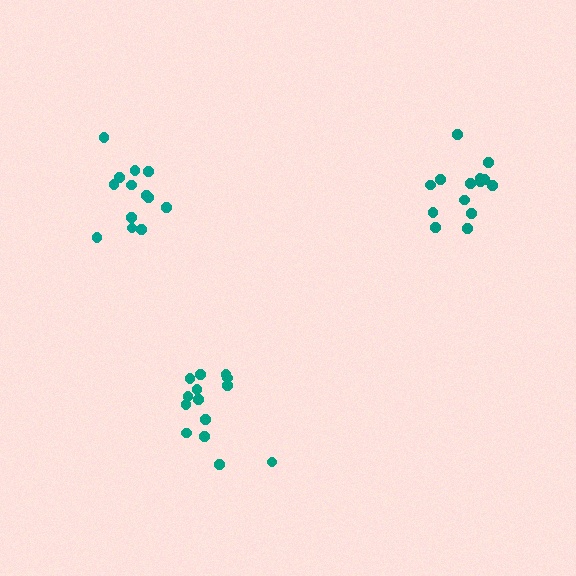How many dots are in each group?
Group 1: 14 dots, Group 2: 14 dots, Group 3: 13 dots (41 total).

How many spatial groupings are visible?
There are 3 spatial groupings.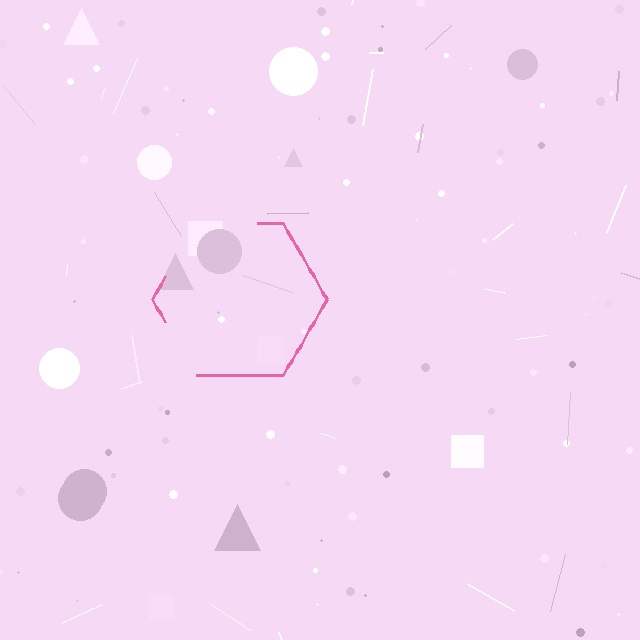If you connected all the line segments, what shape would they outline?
They would outline a hexagon.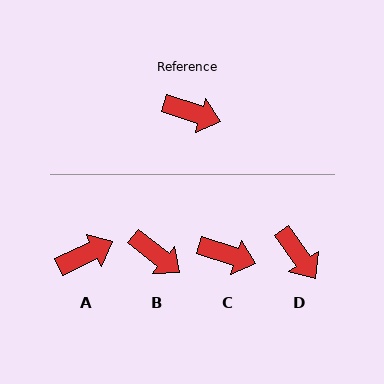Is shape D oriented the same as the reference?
No, it is off by about 37 degrees.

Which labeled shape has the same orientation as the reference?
C.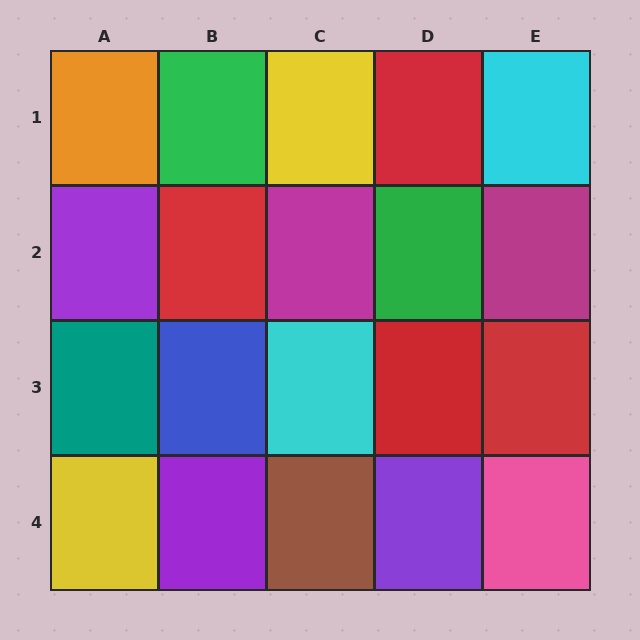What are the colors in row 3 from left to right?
Teal, blue, cyan, red, red.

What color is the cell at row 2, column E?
Magenta.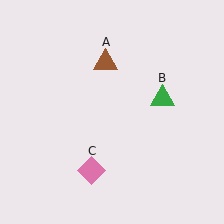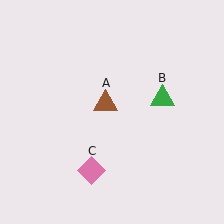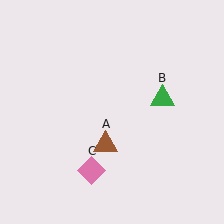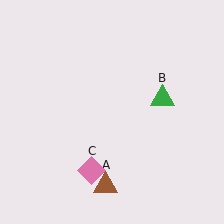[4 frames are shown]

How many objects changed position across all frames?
1 object changed position: brown triangle (object A).